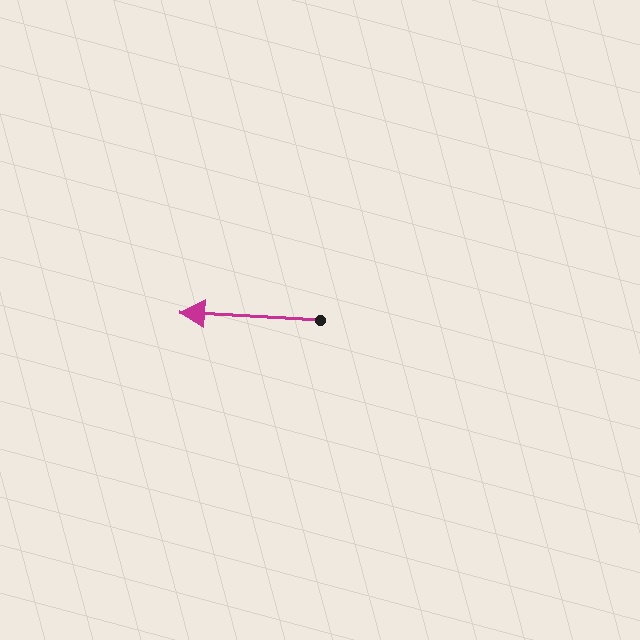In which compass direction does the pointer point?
West.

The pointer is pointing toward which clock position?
Roughly 9 o'clock.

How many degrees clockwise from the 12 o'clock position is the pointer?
Approximately 273 degrees.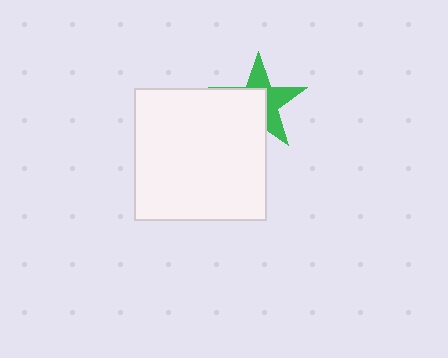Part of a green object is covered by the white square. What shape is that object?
It is a star.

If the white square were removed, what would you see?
You would see the complete green star.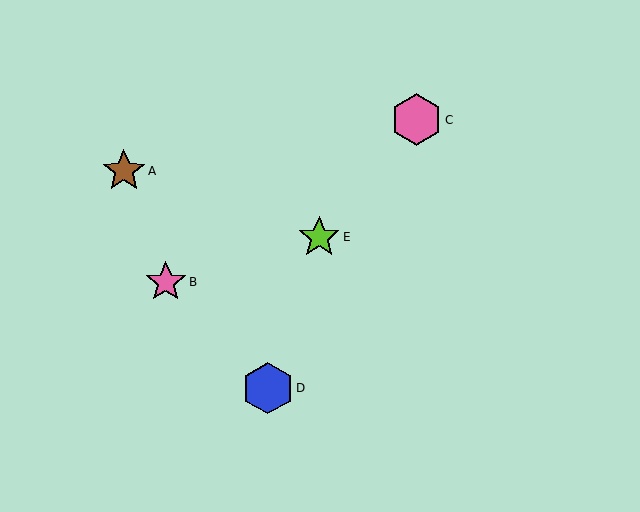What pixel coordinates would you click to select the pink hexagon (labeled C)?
Click at (417, 120) to select the pink hexagon C.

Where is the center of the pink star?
The center of the pink star is at (166, 282).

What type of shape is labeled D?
Shape D is a blue hexagon.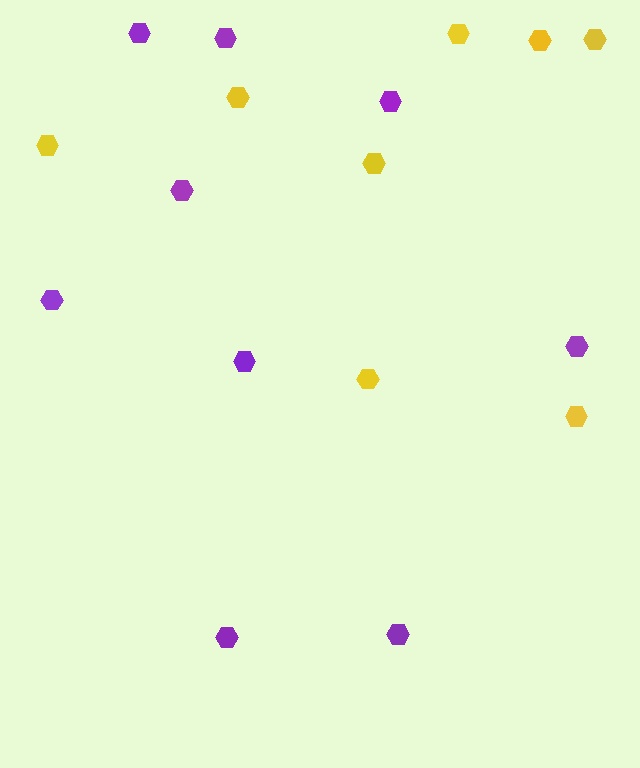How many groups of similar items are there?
There are 2 groups: one group of purple hexagons (9) and one group of yellow hexagons (8).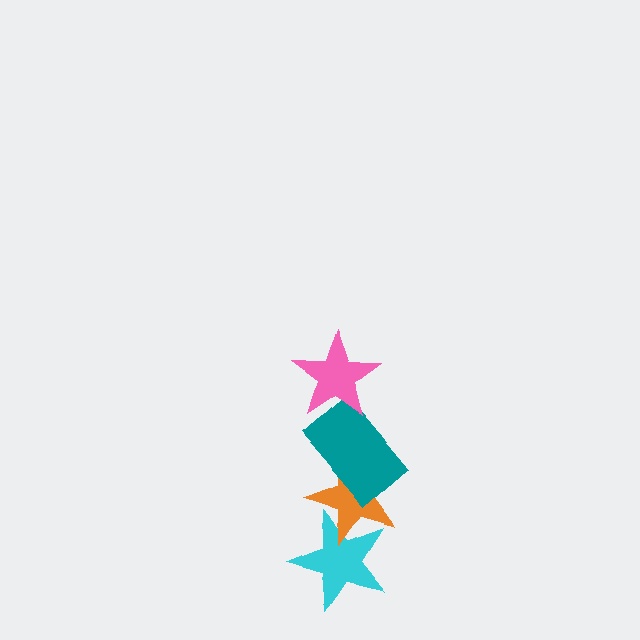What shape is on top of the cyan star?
The orange star is on top of the cyan star.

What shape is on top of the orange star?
The teal rectangle is on top of the orange star.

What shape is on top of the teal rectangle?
The pink star is on top of the teal rectangle.